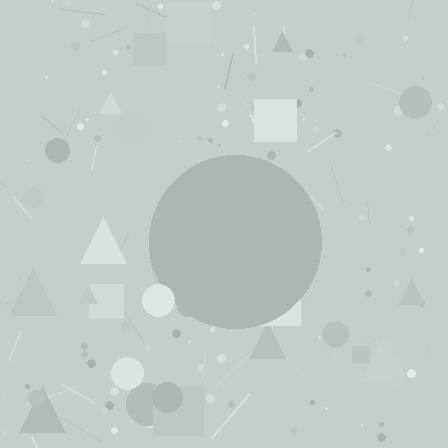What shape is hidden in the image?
A circle is hidden in the image.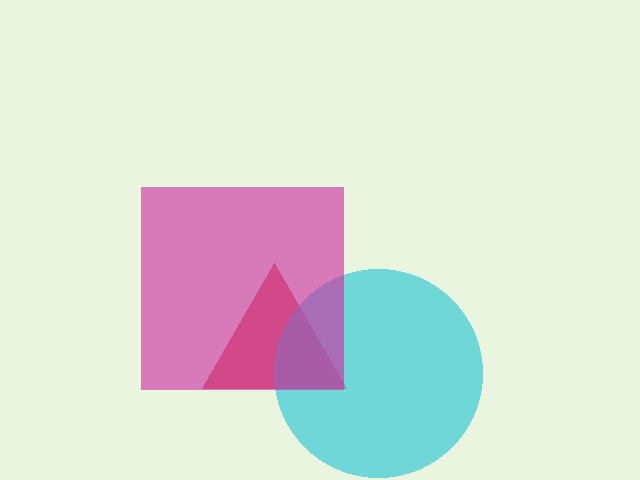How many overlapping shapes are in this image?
There are 3 overlapping shapes in the image.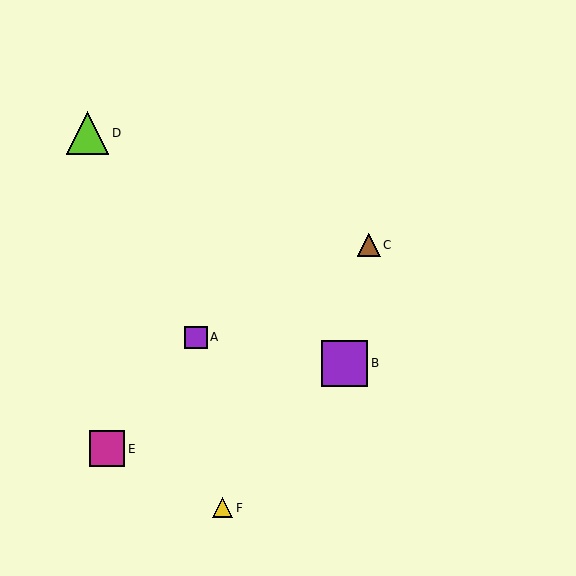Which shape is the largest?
The purple square (labeled B) is the largest.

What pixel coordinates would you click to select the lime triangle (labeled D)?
Click at (87, 133) to select the lime triangle D.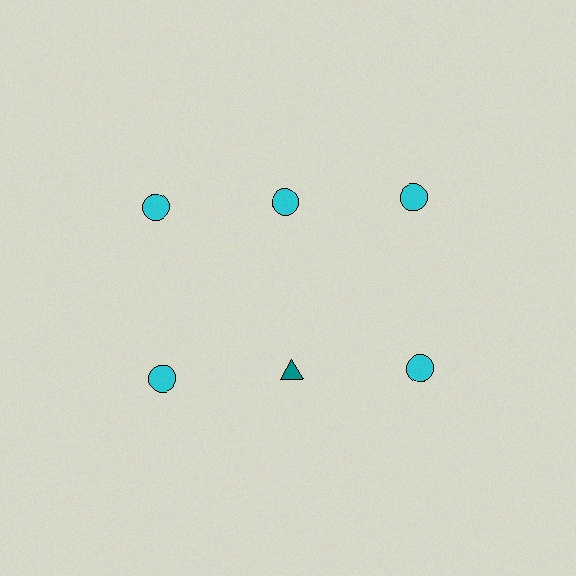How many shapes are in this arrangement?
There are 6 shapes arranged in a grid pattern.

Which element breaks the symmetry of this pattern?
The teal triangle in the second row, second from left column breaks the symmetry. All other shapes are cyan circles.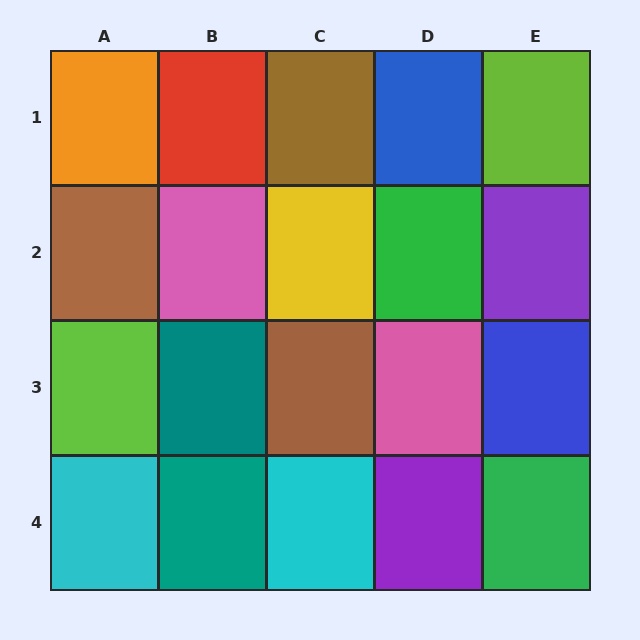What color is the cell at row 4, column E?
Green.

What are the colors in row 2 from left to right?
Brown, pink, yellow, green, purple.